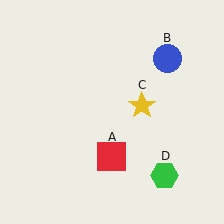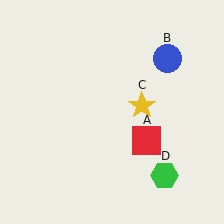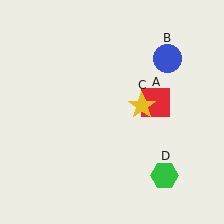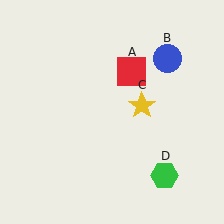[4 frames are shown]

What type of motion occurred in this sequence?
The red square (object A) rotated counterclockwise around the center of the scene.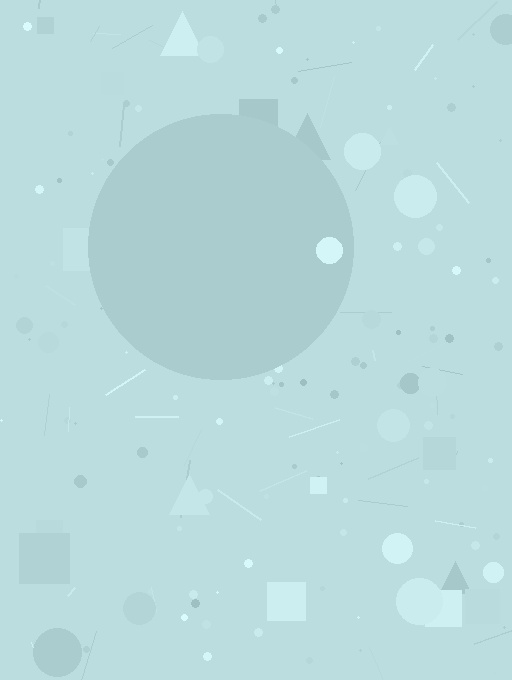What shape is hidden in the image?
A circle is hidden in the image.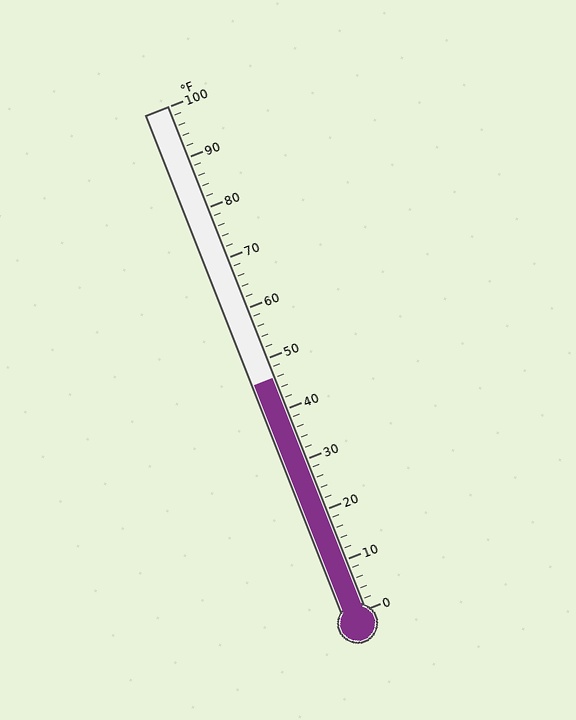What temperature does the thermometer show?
The thermometer shows approximately 46°F.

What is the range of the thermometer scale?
The thermometer scale ranges from 0°F to 100°F.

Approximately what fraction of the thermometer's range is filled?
The thermometer is filled to approximately 45% of its range.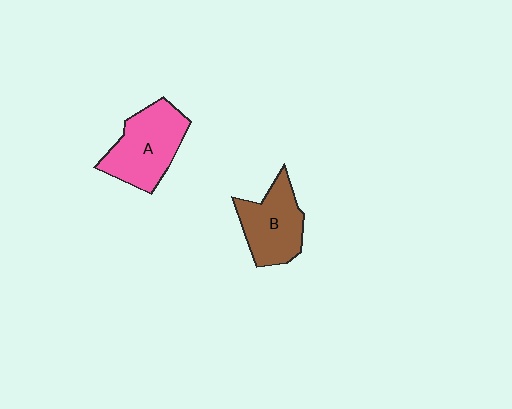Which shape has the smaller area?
Shape B (brown).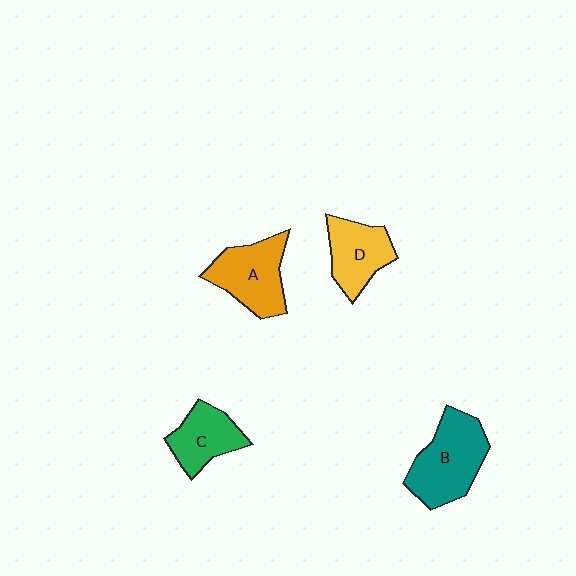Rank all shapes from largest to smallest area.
From largest to smallest: B (teal), A (orange), D (yellow), C (green).